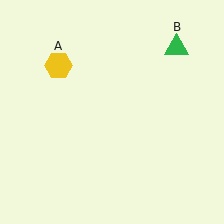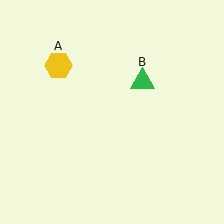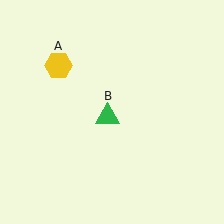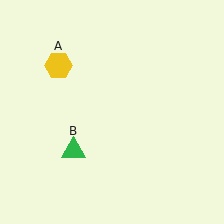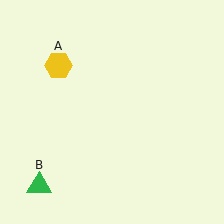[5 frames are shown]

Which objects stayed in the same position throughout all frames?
Yellow hexagon (object A) remained stationary.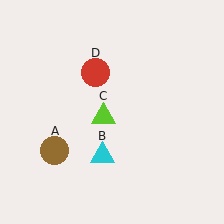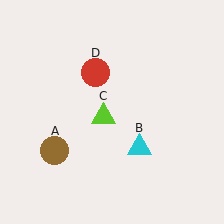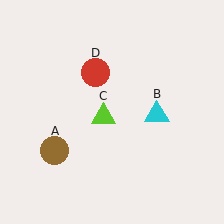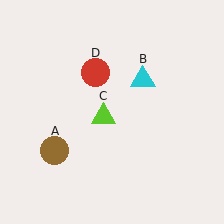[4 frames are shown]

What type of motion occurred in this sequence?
The cyan triangle (object B) rotated counterclockwise around the center of the scene.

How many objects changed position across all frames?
1 object changed position: cyan triangle (object B).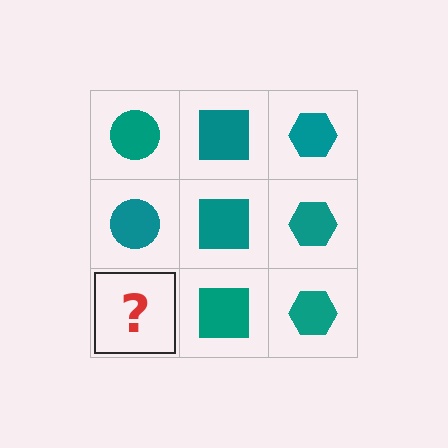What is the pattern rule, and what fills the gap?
The rule is that each column has a consistent shape. The gap should be filled with a teal circle.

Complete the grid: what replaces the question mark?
The question mark should be replaced with a teal circle.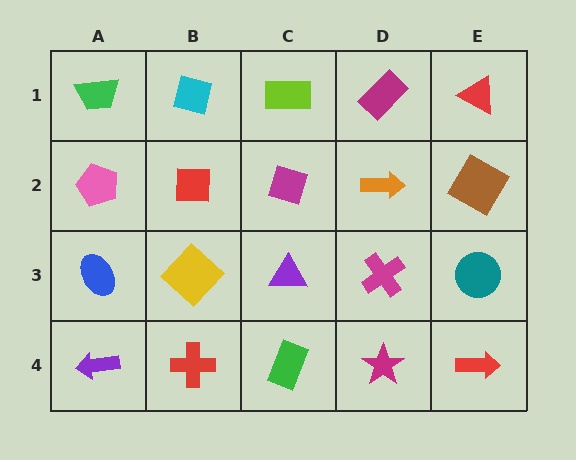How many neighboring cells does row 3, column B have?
4.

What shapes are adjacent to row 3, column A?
A pink pentagon (row 2, column A), a purple arrow (row 4, column A), a yellow diamond (row 3, column B).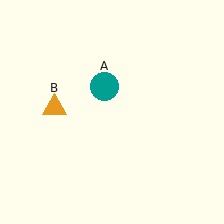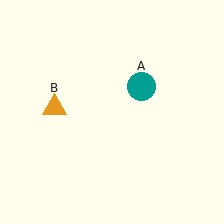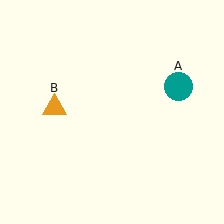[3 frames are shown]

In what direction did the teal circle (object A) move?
The teal circle (object A) moved right.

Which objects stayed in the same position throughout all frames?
Orange triangle (object B) remained stationary.